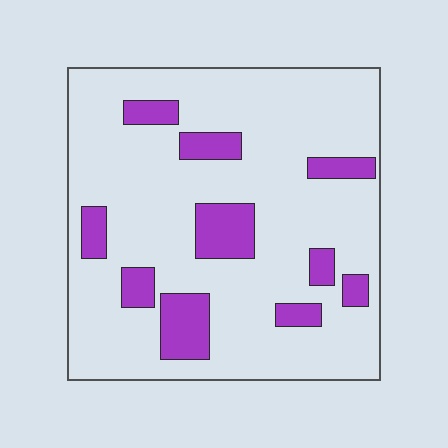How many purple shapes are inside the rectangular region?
10.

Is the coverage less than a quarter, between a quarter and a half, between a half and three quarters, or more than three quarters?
Less than a quarter.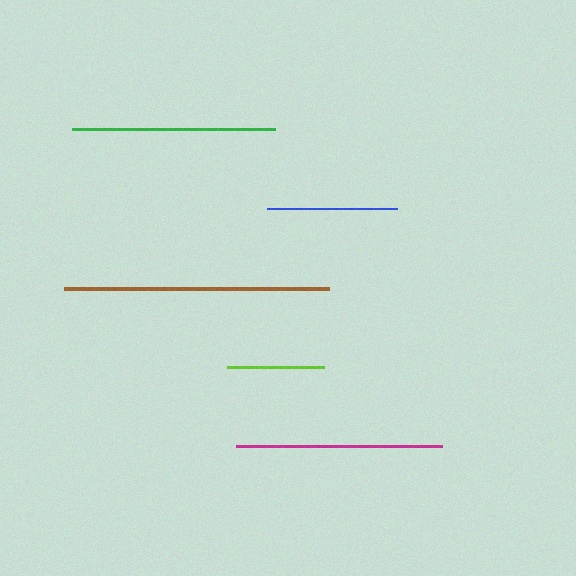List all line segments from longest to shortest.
From longest to shortest: brown, magenta, green, blue, lime.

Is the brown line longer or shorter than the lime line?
The brown line is longer than the lime line.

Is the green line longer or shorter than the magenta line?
The magenta line is longer than the green line.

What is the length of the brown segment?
The brown segment is approximately 265 pixels long.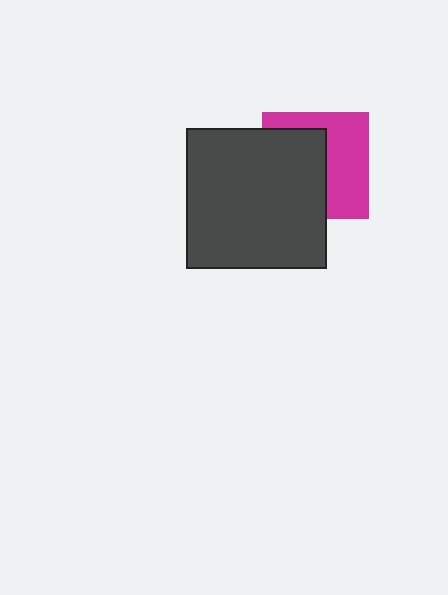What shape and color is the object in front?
The object in front is a dark gray square.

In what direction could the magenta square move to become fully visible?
The magenta square could move right. That would shift it out from behind the dark gray square entirely.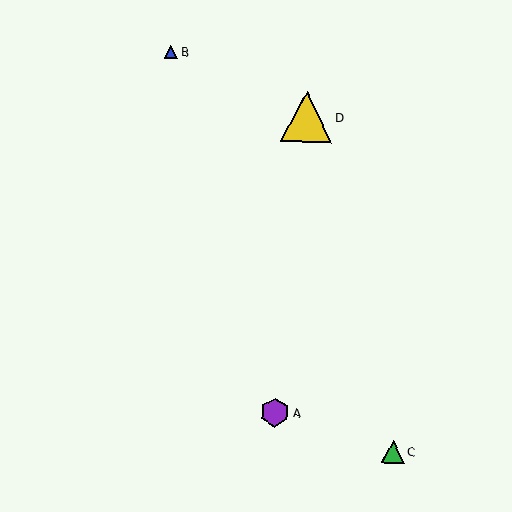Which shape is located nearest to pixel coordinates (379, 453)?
The green triangle (labeled C) at (393, 452) is nearest to that location.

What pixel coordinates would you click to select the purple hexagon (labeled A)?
Click at (275, 412) to select the purple hexagon A.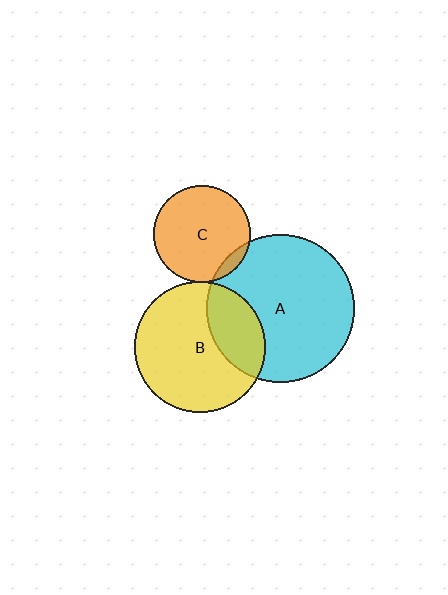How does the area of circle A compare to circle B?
Approximately 1.3 times.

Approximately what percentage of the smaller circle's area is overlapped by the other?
Approximately 5%.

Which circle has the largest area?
Circle A (cyan).